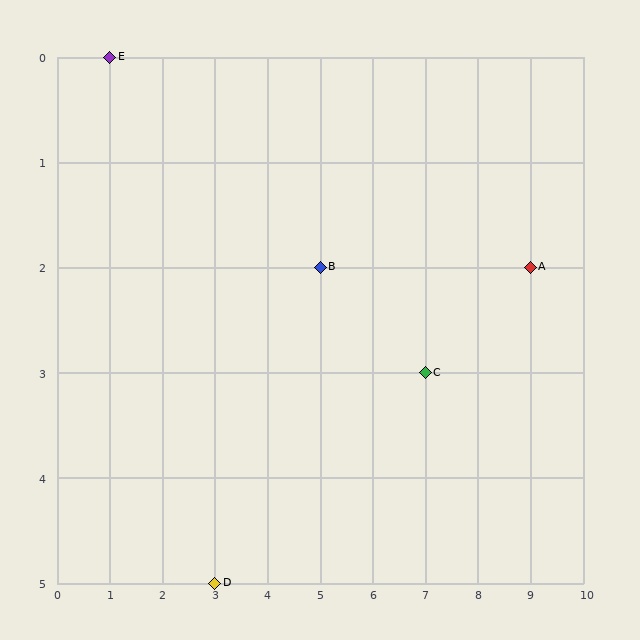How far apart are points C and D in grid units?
Points C and D are 4 columns and 2 rows apart (about 4.5 grid units diagonally).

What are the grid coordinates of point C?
Point C is at grid coordinates (7, 3).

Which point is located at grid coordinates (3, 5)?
Point D is at (3, 5).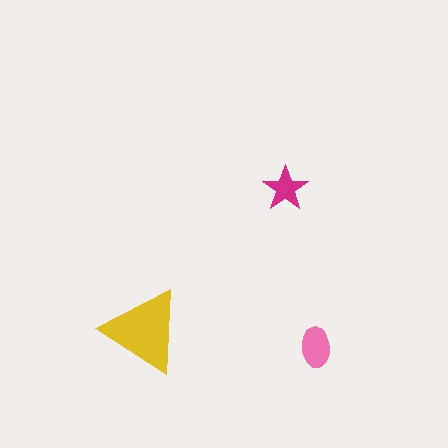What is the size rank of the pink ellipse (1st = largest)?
2nd.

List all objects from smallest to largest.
The magenta star, the pink ellipse, the yellow triangle.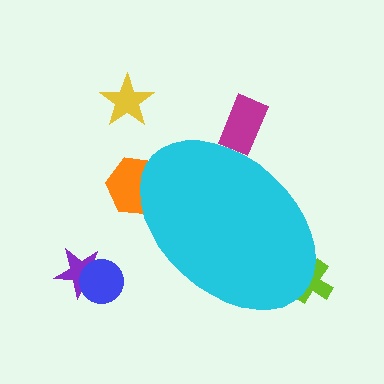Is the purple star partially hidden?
No, the purple star is fully visible.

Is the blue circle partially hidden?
No, the blue circle is fully visible.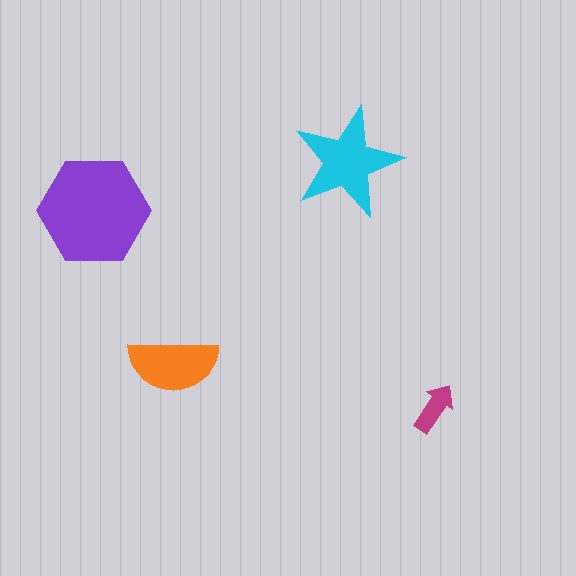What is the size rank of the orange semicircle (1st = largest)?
3rd.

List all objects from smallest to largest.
The magenta arrow, the orange semicircle, the cyan star, the purple hexagon.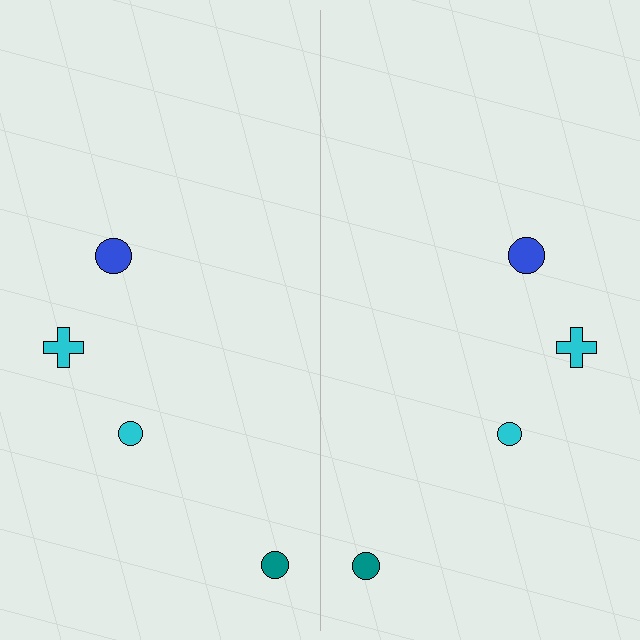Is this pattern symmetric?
Yes, this pattern has bilateral (reflection) symmetry.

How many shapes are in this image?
There are 8 shapes in this image.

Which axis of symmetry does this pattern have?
The pattern has a vertical axis of symmetry running through the center of the image.